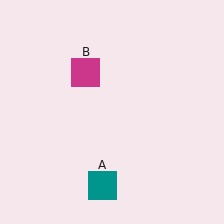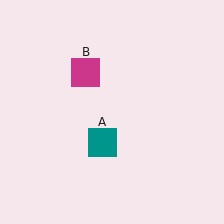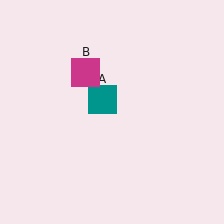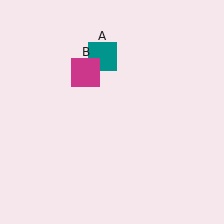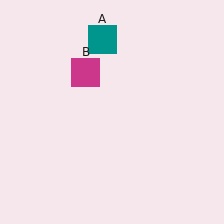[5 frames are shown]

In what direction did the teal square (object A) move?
The teal square (object A) moved up.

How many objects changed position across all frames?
1 object changed position: teal square (object A).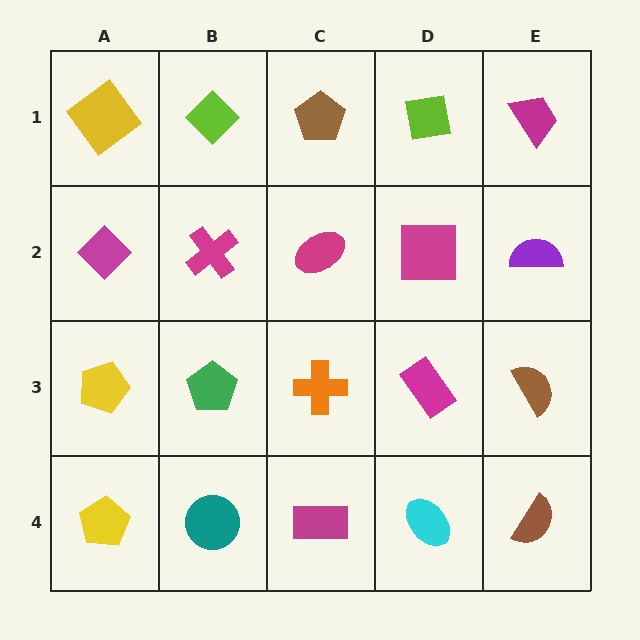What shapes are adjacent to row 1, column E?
A purple semicircle (row 2, column E), a lime square (row 1, column D).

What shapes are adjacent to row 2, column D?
A lime square (row 1, column D), a magenta rectangle (row 3, column D), a magenta ellipse (row 2, column C), a purple semicircle (row 2, column E).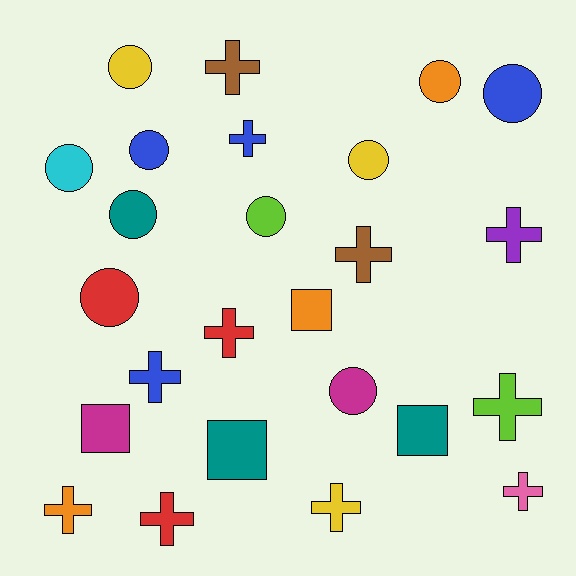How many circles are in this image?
There are 10 circles.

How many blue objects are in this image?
There are 4 blue objects.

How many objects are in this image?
There are 25 objects.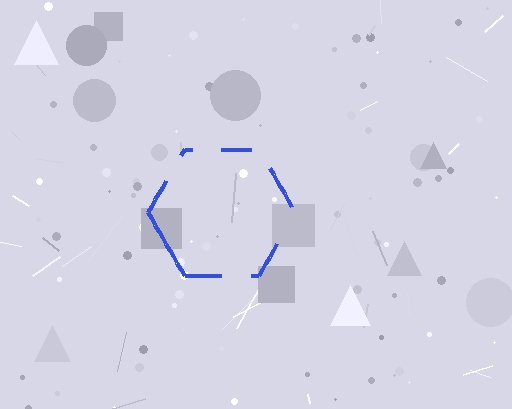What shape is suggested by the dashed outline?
The dashed outline suggests a hexagon.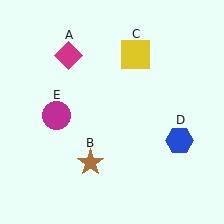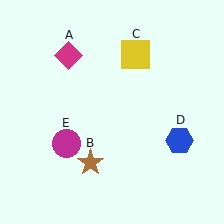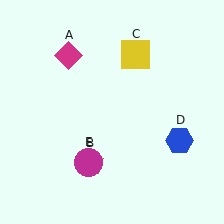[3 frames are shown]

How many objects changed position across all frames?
1 object changed position: magenta circle (object E).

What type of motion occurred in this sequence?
The magenta circle (object E) rotated counterclockwise around the center of the scene.